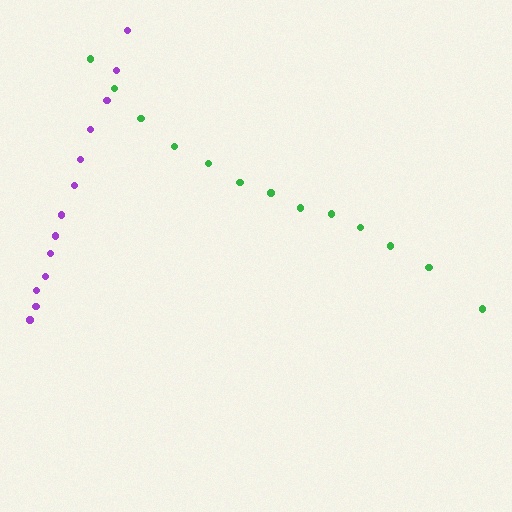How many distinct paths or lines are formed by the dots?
There are 2 distinct paths.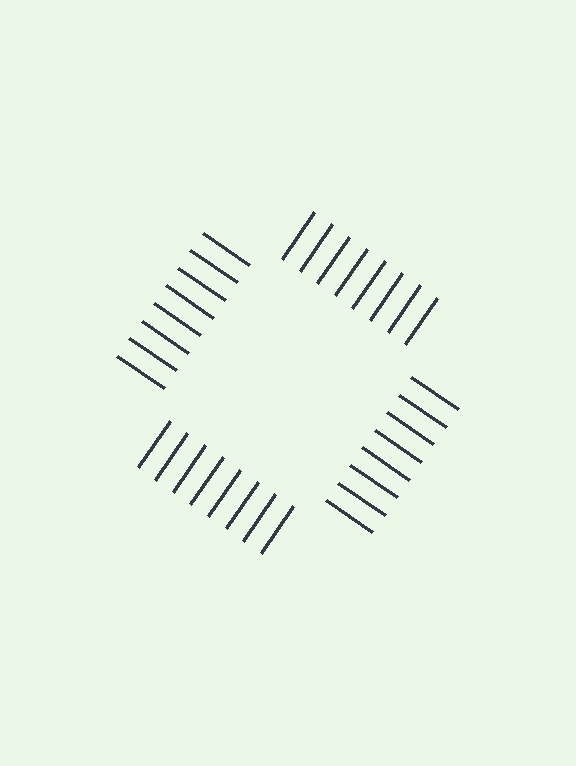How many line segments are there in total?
32 — 8 along each of the 4 edges.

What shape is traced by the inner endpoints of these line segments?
An illusory square — the line segments terminate on its edges but no continuous stroke is drawn.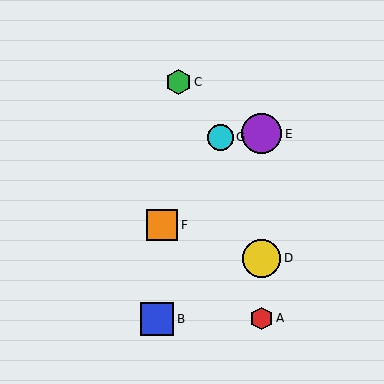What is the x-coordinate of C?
Object C is at x≈179.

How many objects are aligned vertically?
3 objects (A, D, E) are aligned vertically.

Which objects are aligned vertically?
Objects A, D, E are aligned vertically.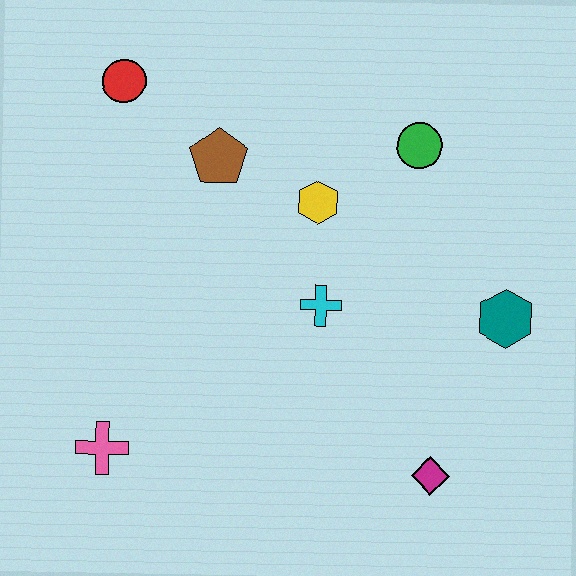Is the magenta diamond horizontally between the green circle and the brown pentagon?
No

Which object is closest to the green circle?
The yellow hexagon is closest to the green circle.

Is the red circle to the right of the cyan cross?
No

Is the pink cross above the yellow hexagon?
No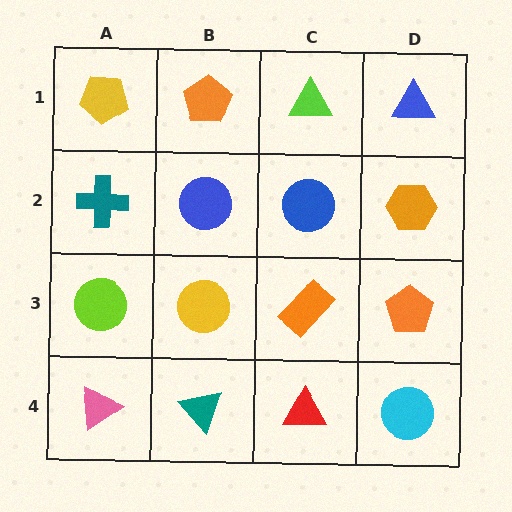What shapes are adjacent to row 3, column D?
An orange hexagon (row 2, column D), a cyan circle (row 4, column D), an orange rectangle (row 3, column C).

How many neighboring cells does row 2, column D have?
3.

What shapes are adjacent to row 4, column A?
A lime circle (row 3, column A), a teal triangle (row 4, column B).